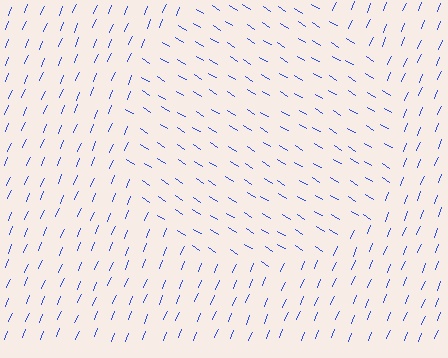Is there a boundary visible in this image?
Yes, there is a texture boundary formed by a change in line orientation.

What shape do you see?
I see a circle.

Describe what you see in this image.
The image is filled with small blue line segments. A circle region in the image has lines oriented differently from the surrounding lines, creating a visible texture boundary.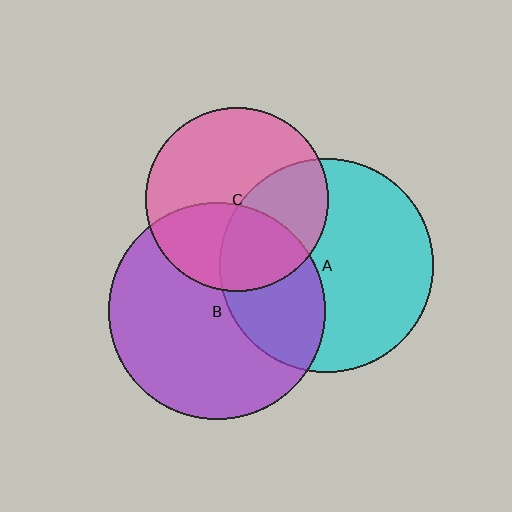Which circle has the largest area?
Circle B (purple).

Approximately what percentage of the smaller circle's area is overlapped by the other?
Approximately 35%.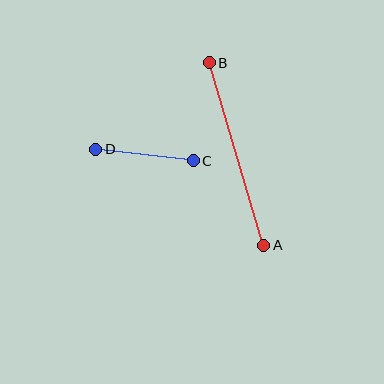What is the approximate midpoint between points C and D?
The midpoint is at approximately (145, 155) pixels.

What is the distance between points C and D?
The distance is approximately 98 pixels.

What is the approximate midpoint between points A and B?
The midpoint is at approximately (237, 154) pixels.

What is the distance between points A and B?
The distance is approximately 191 pixels.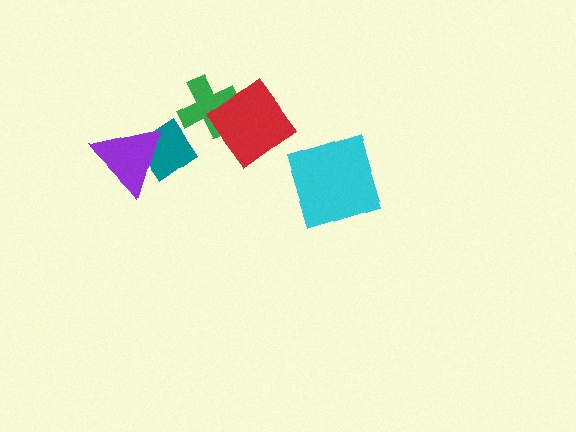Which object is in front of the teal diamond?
The purple triangle is in front of the teal diamond.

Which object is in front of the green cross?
The red diamond is in front of the green cross.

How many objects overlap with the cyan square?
0 objects overlap with the cyan square.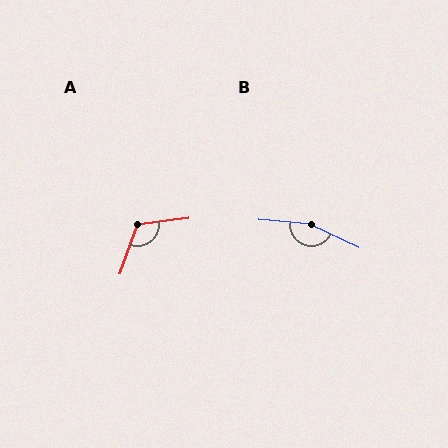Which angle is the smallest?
A, at approximately 117 degrees.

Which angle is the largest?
B, at approximately 159 degrees.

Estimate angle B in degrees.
Approximately 159 degrees.